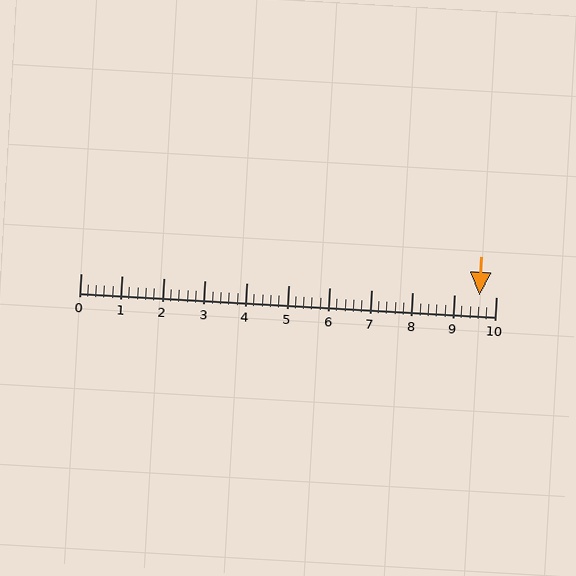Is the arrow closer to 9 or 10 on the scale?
The arrow is closer to 10.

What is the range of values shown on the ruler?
The ruler shows values from 0 to 10.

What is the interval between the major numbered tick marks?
The major tick marks are spaced 1 units apart.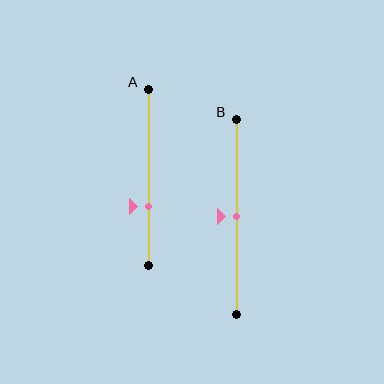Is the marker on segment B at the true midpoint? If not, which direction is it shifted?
Yes, the marker on segment B is at the true midpoint.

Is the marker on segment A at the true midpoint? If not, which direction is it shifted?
No, the marker on segment A is shifted downward by about 16% of the segment length.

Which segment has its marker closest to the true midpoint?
Segment B has its marker closest to the true midpoint.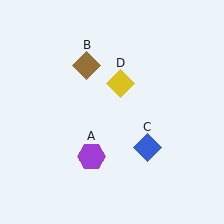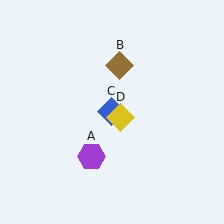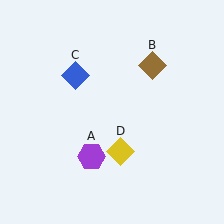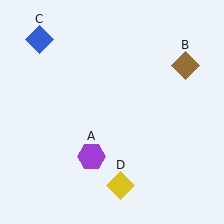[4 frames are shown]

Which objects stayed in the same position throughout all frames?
Purple hexagon (object A) remained stationary.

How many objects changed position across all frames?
3 objects changed position: brown diamond (object B), blue diamond (object C), yellow diamond (object D).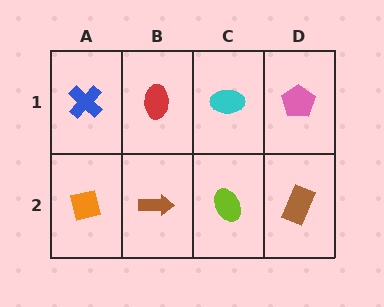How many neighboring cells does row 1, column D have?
2.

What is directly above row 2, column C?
A cyan ellipse.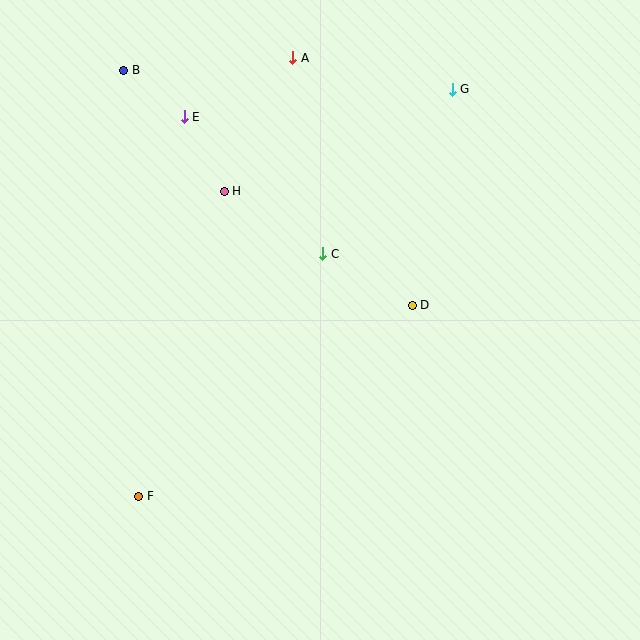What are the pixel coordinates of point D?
Point D is at (412, 305).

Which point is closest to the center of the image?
Point C at (323, 254) is closest to the center.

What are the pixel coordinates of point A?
Point A is at (293, 58).